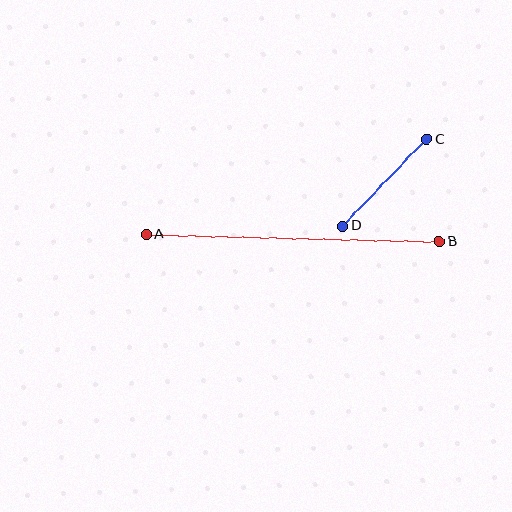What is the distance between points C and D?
The distance is approximately 121 pixels.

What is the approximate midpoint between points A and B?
The midpoint is at approximately (293, 238) pixels.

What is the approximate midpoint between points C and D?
The midpoint is at approximately (385, 183) pixels.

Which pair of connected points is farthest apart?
Points A and B are farthest apart.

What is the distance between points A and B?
The distance is approximately 293 pixels.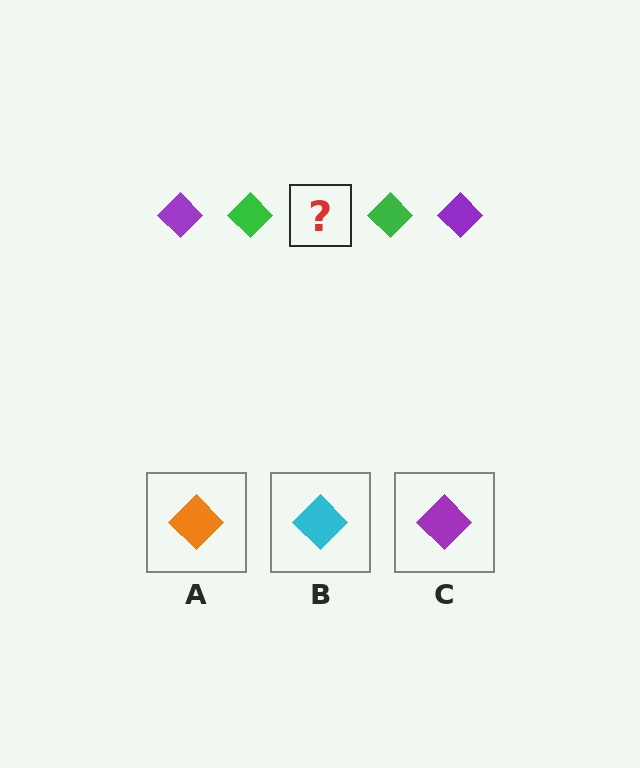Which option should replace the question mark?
Option C.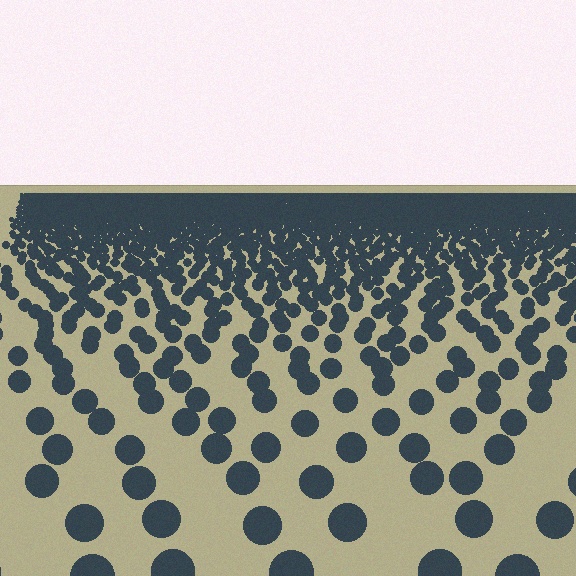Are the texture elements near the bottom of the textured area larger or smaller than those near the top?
Larger. Near the bottom, elements are closer to the viewer and appear at a bigger on-screen size.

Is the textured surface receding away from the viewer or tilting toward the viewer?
The surface is receding away from the viewer. Texture elements get smaller and denser toward the top.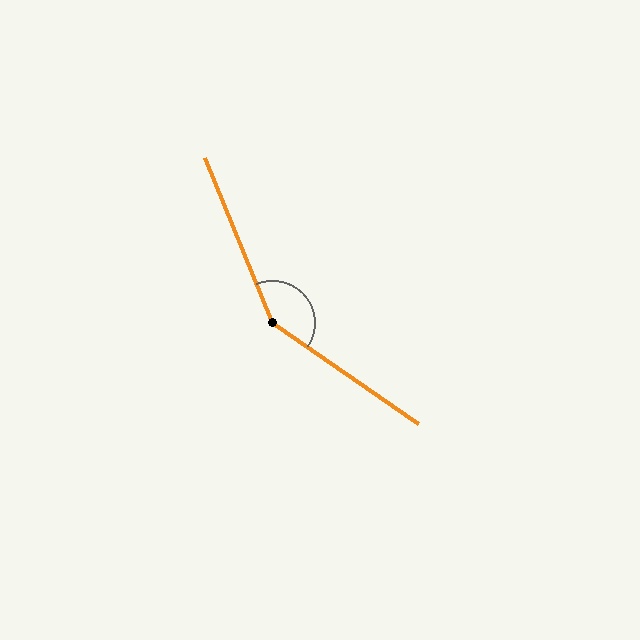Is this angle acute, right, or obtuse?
It is obtuse.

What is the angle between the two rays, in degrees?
Approximately 146 degrees.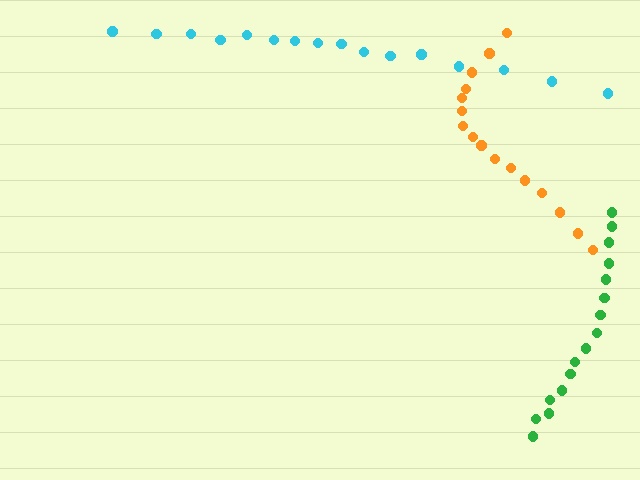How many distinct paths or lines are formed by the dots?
There are 3 distinct paths.